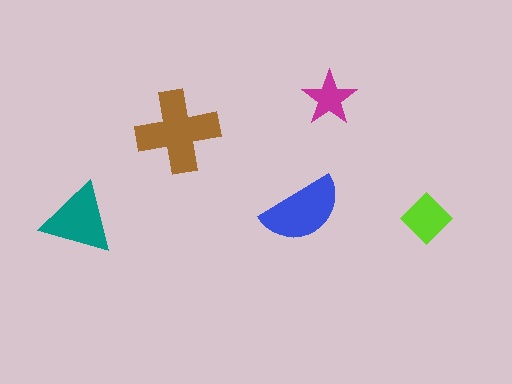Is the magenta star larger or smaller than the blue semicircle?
Smaller.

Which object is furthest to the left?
The teal triangle is leftmost.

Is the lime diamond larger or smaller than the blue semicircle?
Smaller.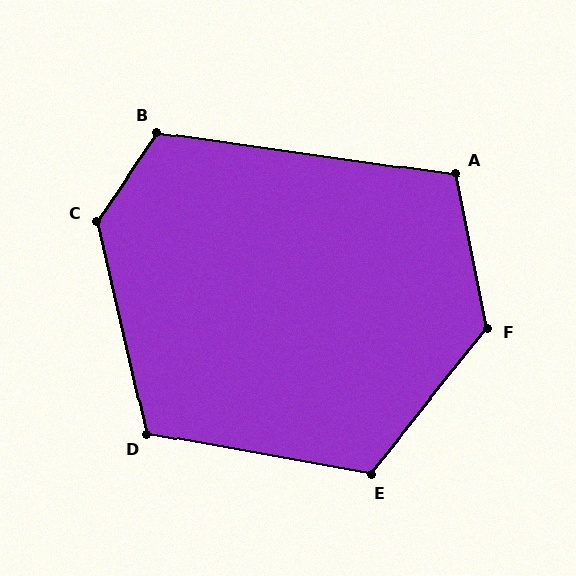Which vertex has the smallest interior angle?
A, at approximately 109 degrees.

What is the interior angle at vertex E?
Approximately 119 degrees (obtuse).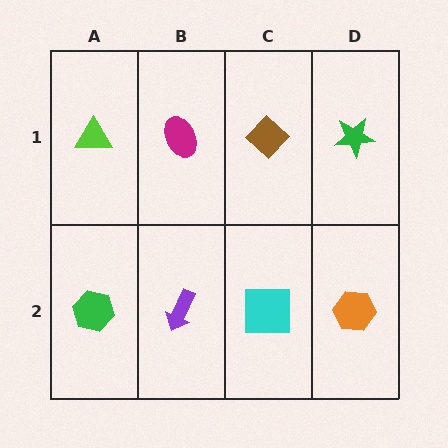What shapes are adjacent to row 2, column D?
A green star (row 1, column D), a cyan square (row 2, column C).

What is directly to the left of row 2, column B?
A green hexagon.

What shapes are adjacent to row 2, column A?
A lime triangle (row 1, column A), a purple arrow (row 2, column B).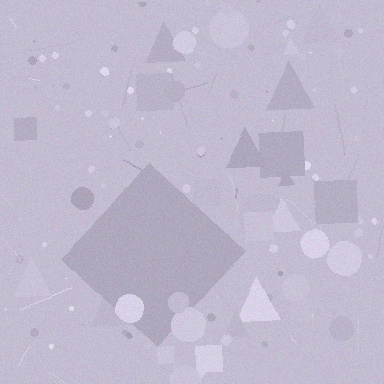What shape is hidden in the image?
A diamond is hidden in the image.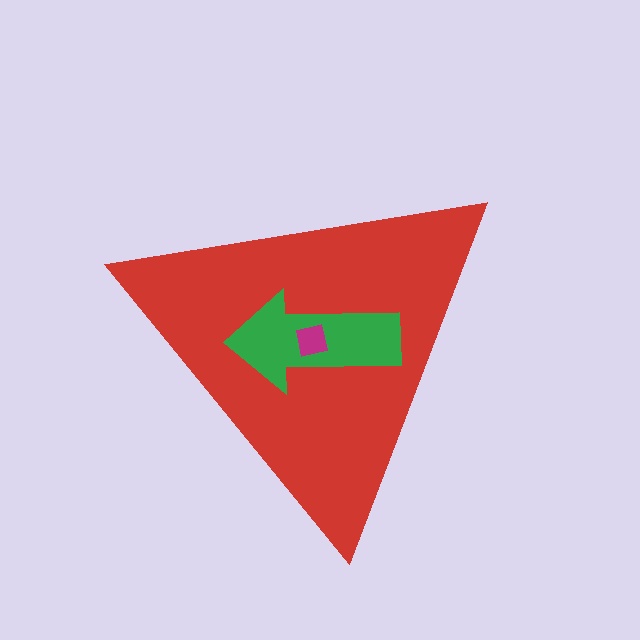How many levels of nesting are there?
3.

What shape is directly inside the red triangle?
The green arrow.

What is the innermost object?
The magenta square.